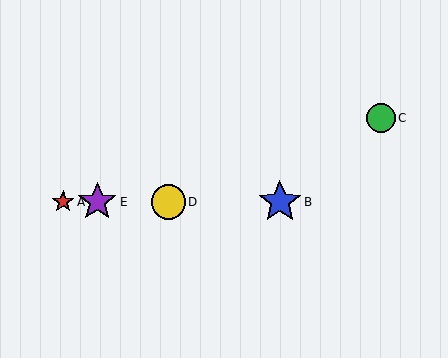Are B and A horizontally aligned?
Yes, both are at y≈202.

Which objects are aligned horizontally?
Objects A, B, D, E are aligned horizontally.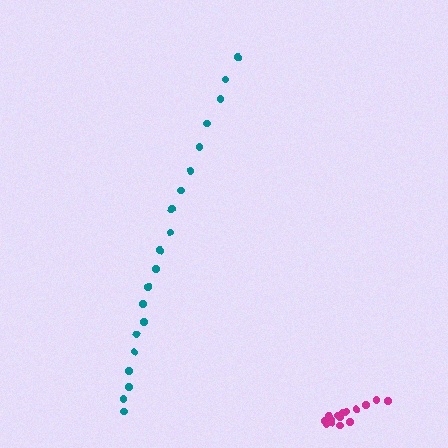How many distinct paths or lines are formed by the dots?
There are 2 distinct paths.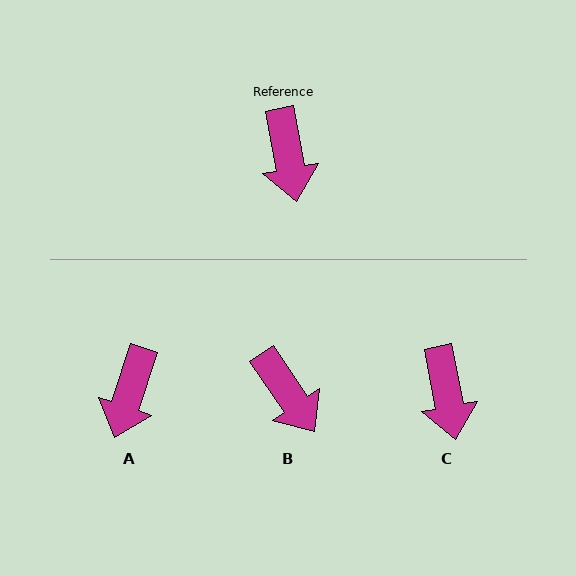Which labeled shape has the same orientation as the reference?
C.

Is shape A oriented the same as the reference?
No, it is off by about 29 degrees.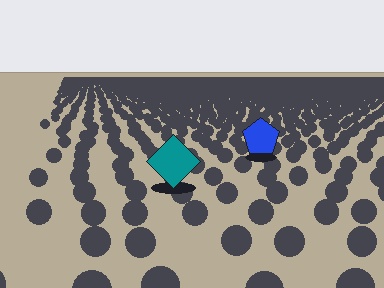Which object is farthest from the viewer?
The blue pentagon is farthest from the viewer. It appears smaller and the ground texture around it is denser.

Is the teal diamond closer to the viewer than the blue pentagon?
Yes. The teal diamond is closer — you can tell from the texture gradient: the ground texture is coarser near it.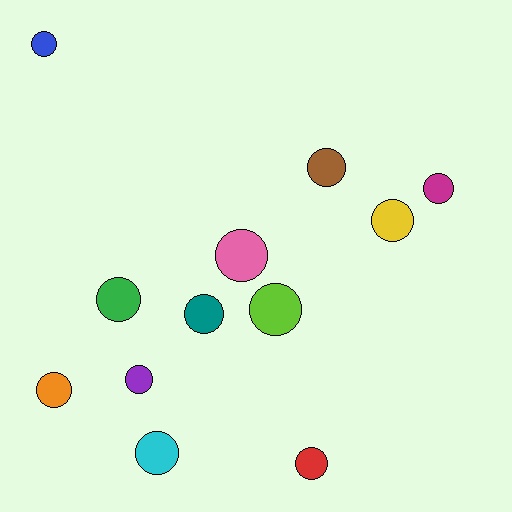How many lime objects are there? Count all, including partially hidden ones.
There is 1 lime object.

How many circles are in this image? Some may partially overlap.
There are 12 circles.